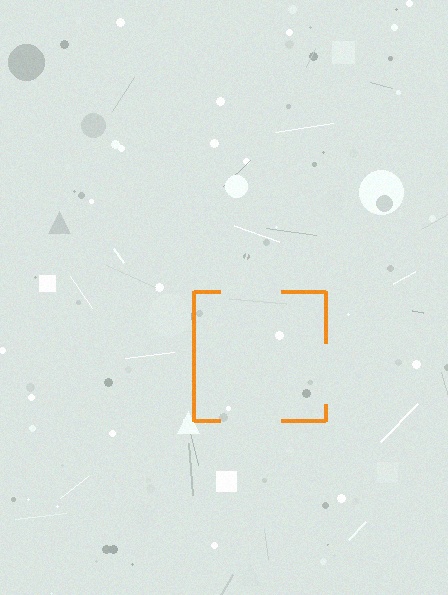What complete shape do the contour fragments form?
The contour fragments form a square.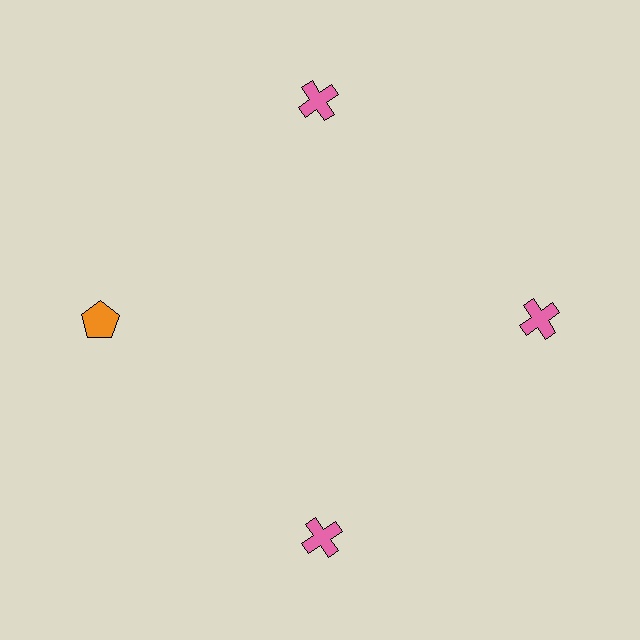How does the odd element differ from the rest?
It differs in both color (orange instead of pink) and shape (pentagon instead of cross).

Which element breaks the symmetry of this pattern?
The orange pentagon at roughly the 9 o'clock position breaks the symmetry. All other shapes are pink crosses.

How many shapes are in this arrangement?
There are 4 shapes arranged in a ring pattern.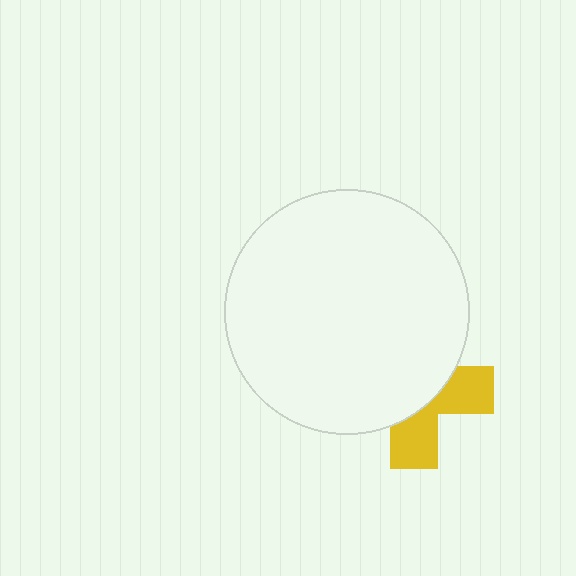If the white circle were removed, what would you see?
You would see the complete yellow cross.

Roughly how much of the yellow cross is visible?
A small part of it is visible (roughly 39%).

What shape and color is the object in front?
The object in front is a white circle.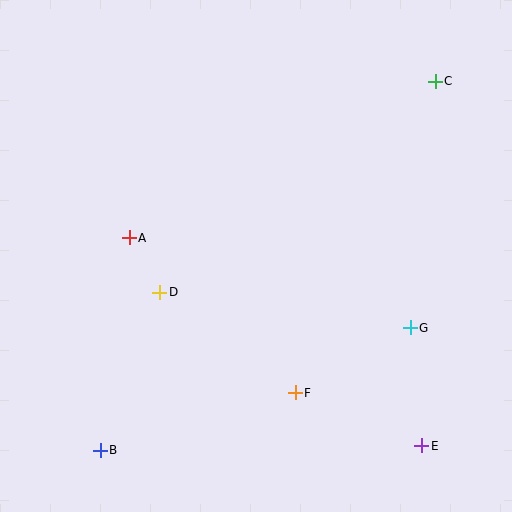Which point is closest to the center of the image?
Point D at (160, 292) is closest to the center.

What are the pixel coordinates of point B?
Point B is at (100, 450).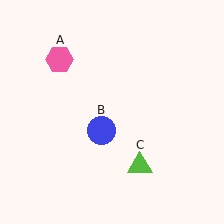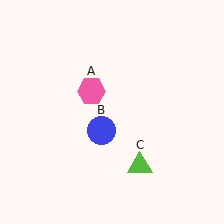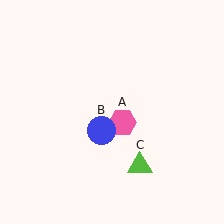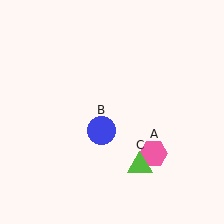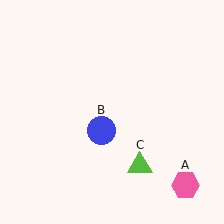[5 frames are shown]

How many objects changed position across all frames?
1 object changed position: pink hexagon (object A).